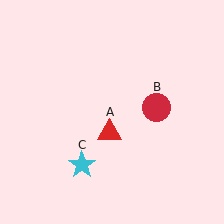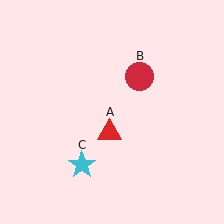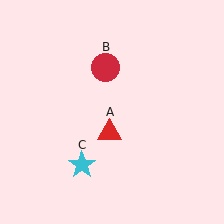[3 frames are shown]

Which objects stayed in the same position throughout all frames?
Red triangle (object A) and cyan star (object C) remained stationary.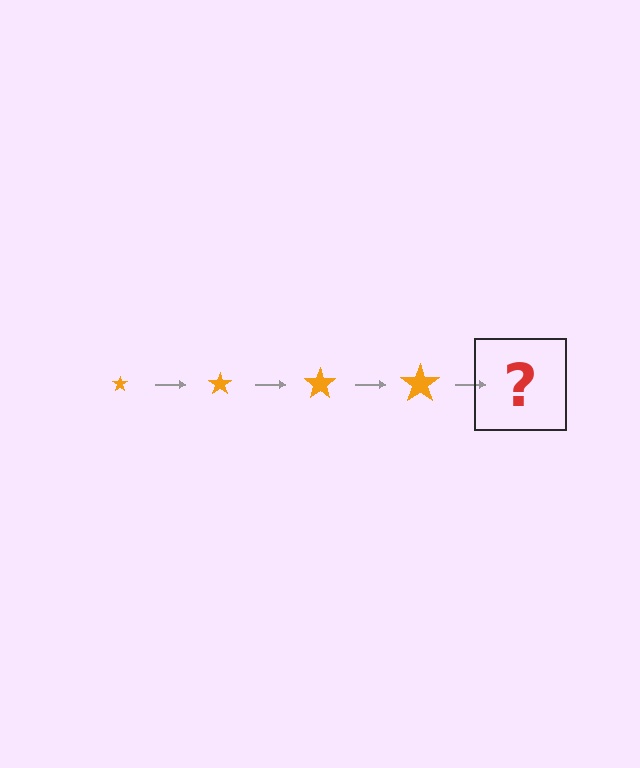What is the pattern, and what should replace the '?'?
The pattern is that the star gets progressively larger each step. The '?' should be an orange star, larger than the previous one.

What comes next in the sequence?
The next element should be an orange star, larger than the previous one.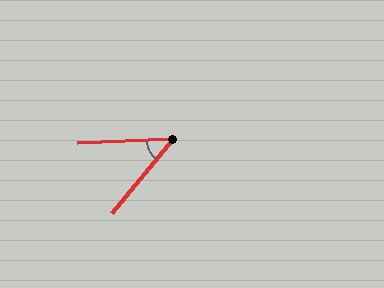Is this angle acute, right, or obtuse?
It is acute.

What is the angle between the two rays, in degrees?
Approximately 48 degrees.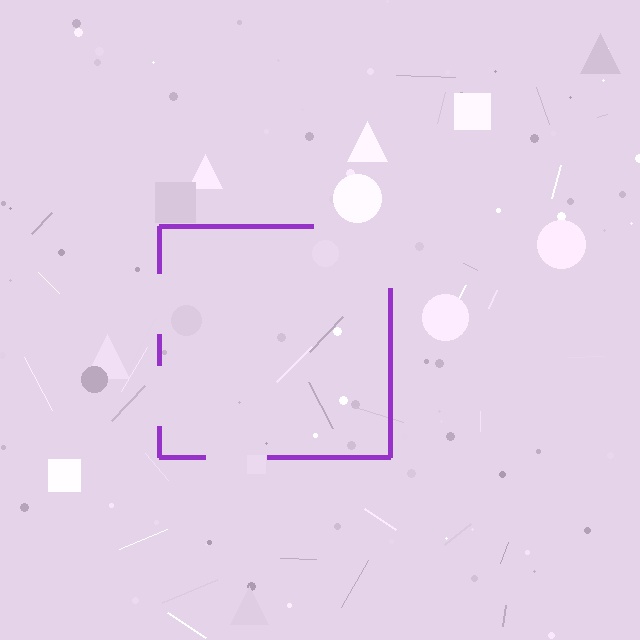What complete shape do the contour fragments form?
The contour fragments form a square.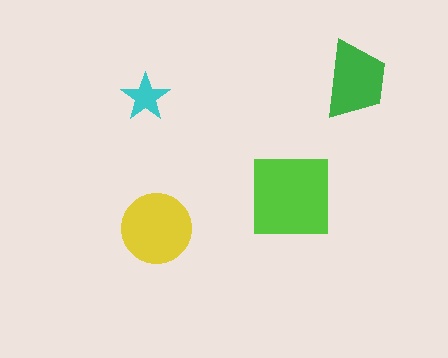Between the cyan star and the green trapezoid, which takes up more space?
The green trapezoid.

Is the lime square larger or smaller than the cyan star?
Larger.